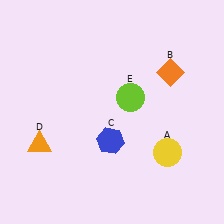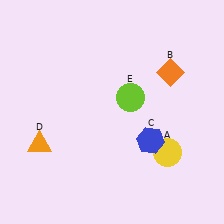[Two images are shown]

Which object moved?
The blue hexagon (C) moved right.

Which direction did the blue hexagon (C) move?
The blue hexagon (C) moved right.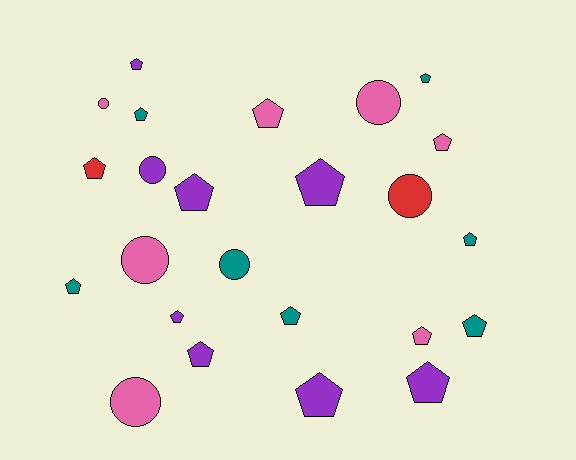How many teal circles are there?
There is 1 teal circle.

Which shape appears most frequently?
Pentagon, with 17 objects.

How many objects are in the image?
There are 24 objects.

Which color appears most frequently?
Purple, with 8 objects.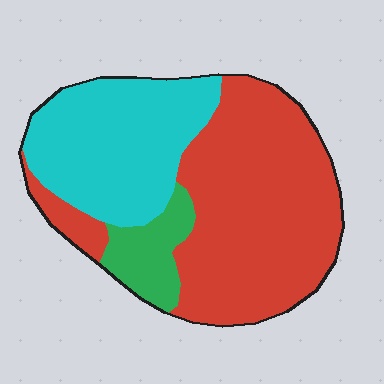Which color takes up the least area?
Green, at roughly 10%.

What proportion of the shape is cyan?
Cyan covers 34% of the shape.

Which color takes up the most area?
Red, at roughly 55%.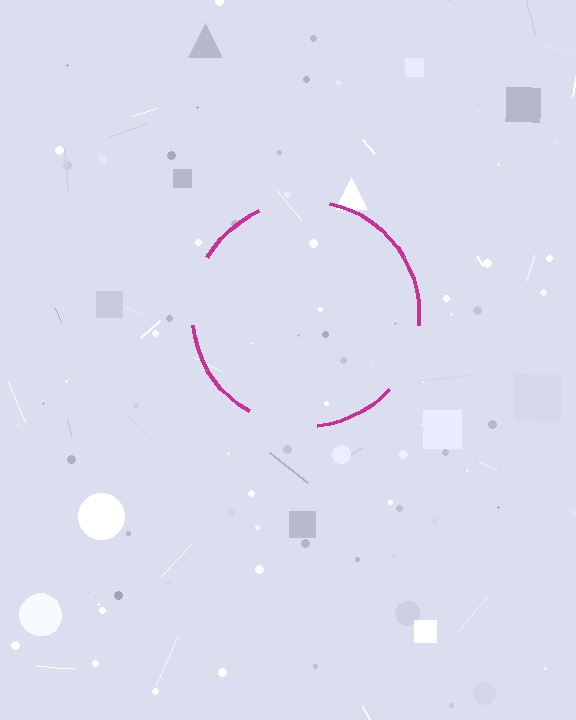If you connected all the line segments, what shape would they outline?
They would outline a circle.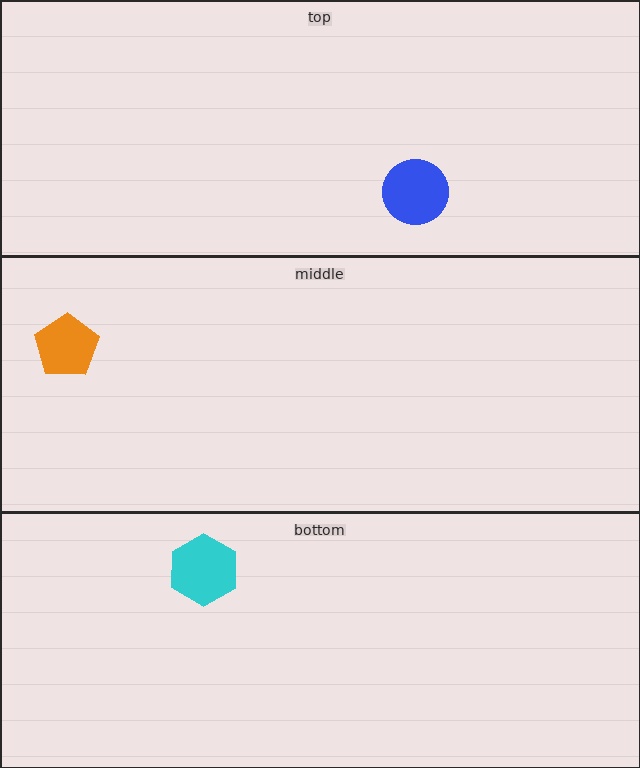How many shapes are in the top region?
1.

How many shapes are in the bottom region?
1.